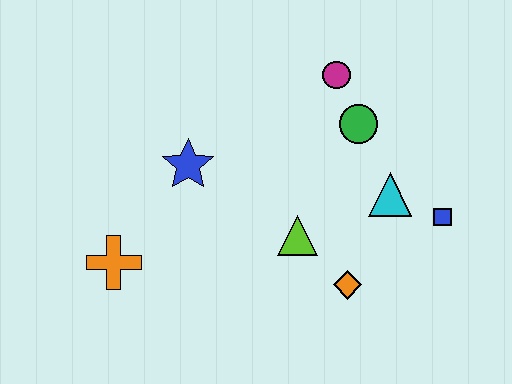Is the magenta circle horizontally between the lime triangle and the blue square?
Yes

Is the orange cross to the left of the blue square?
Yes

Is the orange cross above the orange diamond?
Yes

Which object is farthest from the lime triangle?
The orange cross is farthest from the lime triangle.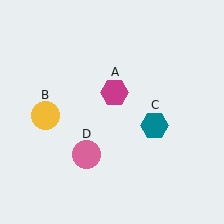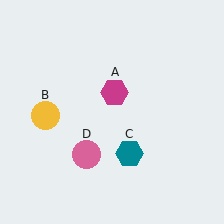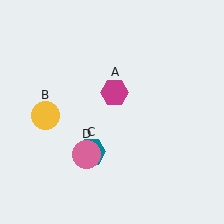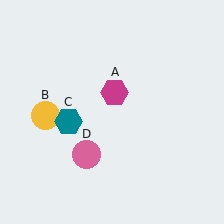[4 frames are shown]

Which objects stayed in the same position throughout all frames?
Magenta hexagon (object A) and yellow circle (object B) and pink circle (object D) remained stationary.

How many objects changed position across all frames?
1 object changed position: teal hexagon (object C).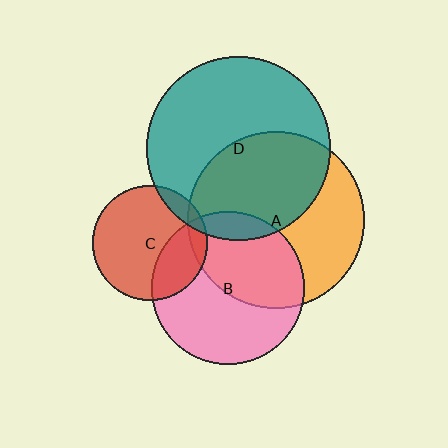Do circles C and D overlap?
Yes.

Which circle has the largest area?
Circle D (teal).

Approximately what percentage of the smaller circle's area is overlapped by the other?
Approximately 10%.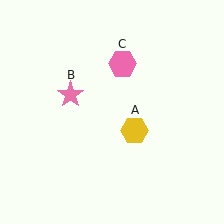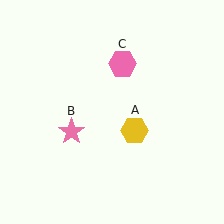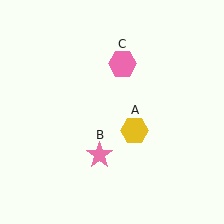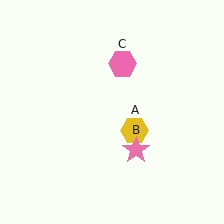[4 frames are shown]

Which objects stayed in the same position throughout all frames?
Yellow hexagon (object A) and pink hexagon (object C) remained stationary.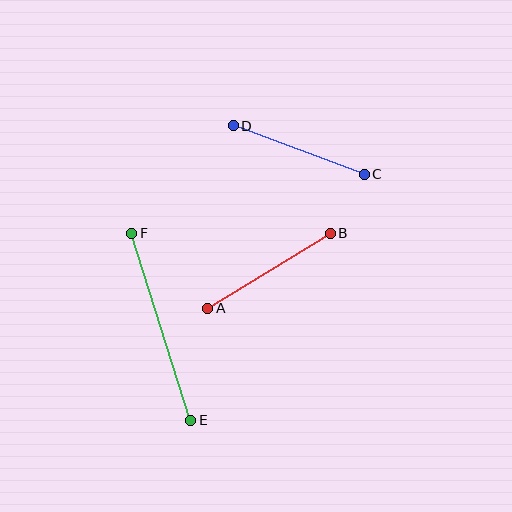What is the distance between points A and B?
The distance is approximately 143 pixels.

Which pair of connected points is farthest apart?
Points E and F are farthest apart.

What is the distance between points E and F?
The distance is approximately 196 pixels.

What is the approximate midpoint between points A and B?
The midpoint is at approximately (269, 271) pixels.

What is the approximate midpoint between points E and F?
The midpoint is at approximately (161, 327) pixels.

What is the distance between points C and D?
The distance is approximately 140 pixels.